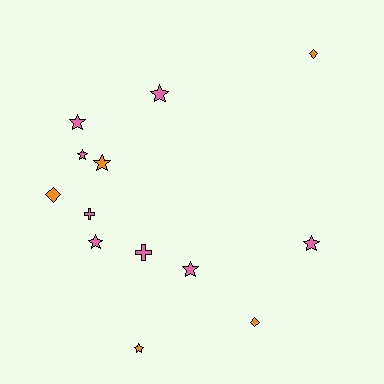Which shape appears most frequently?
Star, with 8 objects.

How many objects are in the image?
There are 13 objects.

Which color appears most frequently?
Pink, with 8 objects.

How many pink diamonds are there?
There are no pink diamonds.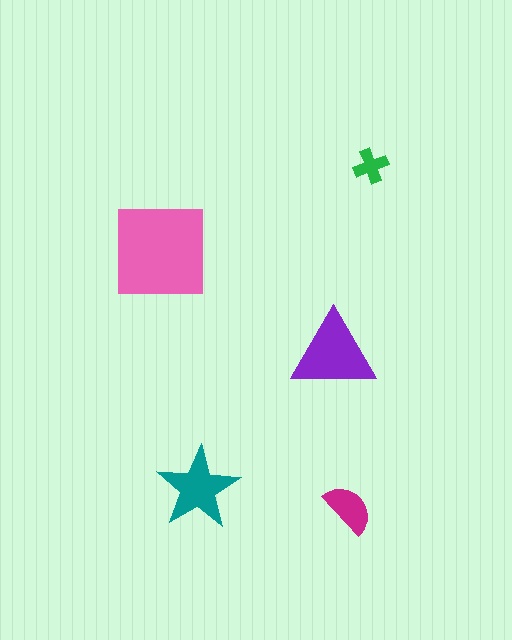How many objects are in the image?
There are 5 objects in the image.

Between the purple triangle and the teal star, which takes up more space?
The purple triangle.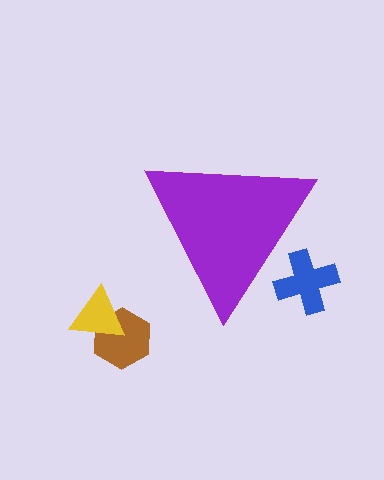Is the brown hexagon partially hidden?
No, the brown hexagon is fully visible.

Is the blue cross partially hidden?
Yes, the blue cross is partially hidden behind the purple triangle.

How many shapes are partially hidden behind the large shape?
1 shape is partially hidden.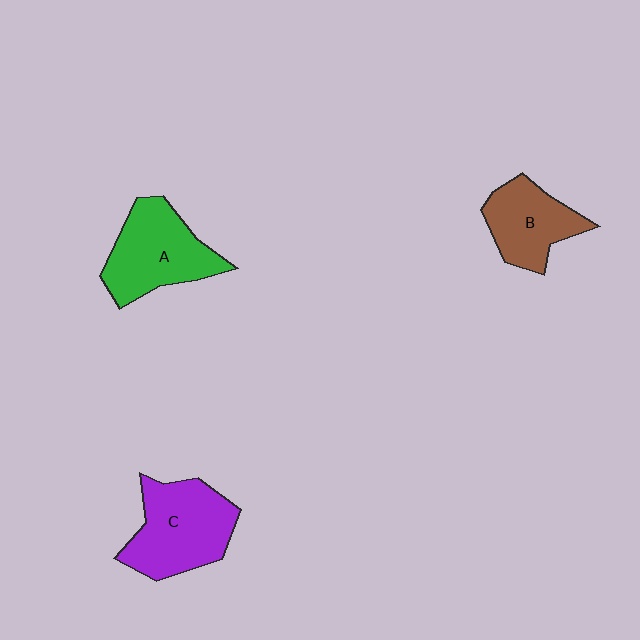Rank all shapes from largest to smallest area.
From largest to smallest: C (purple), A (green), B (brown).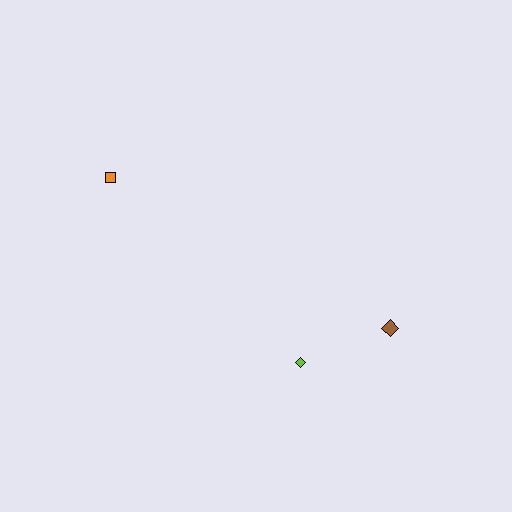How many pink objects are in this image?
There are no pink objects.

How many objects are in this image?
There are 3 objects.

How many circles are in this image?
There are no circles.